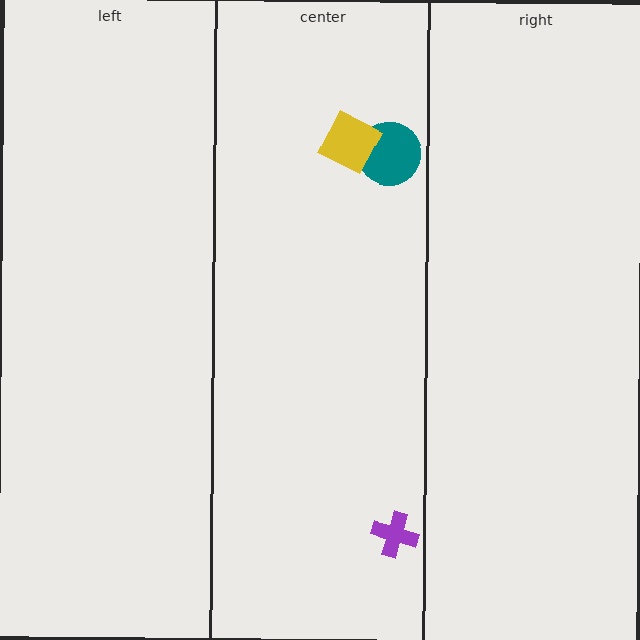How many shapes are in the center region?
3.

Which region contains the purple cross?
The center region.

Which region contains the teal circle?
The center region.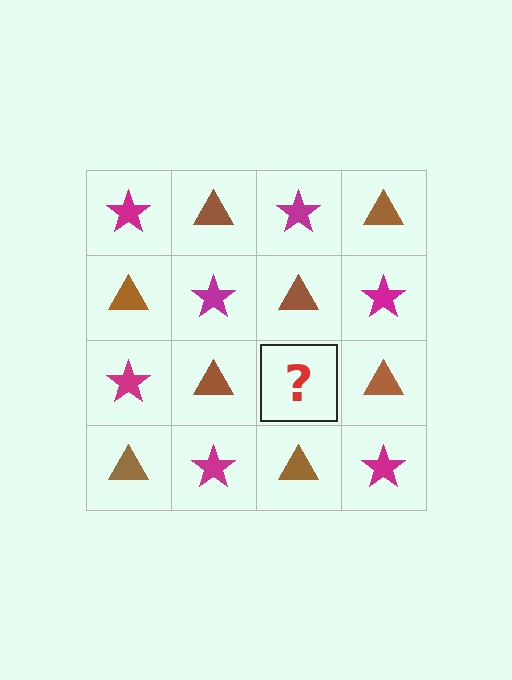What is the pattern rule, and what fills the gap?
The rule is that it alternates magenta star and brown triangle in a checkerboard pattern. The gap should be filled with a magenta star.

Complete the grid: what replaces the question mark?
The question mark should be replaced with a magenta star.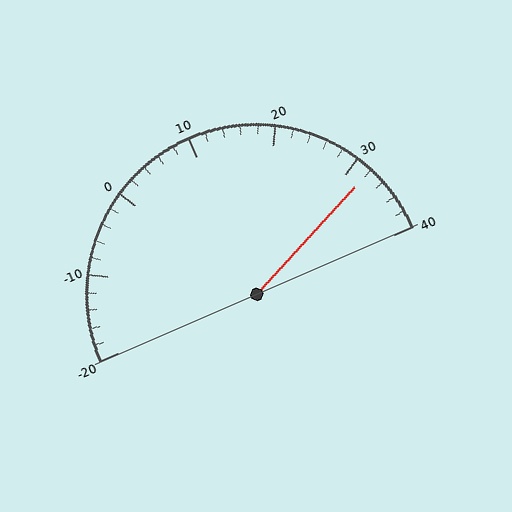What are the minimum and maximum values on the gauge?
The gauge ranges from -20 to 40.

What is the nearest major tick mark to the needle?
The nearest major tick mark is 30.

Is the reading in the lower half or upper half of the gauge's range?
The reading is in the upper half of the range (-20 to 40).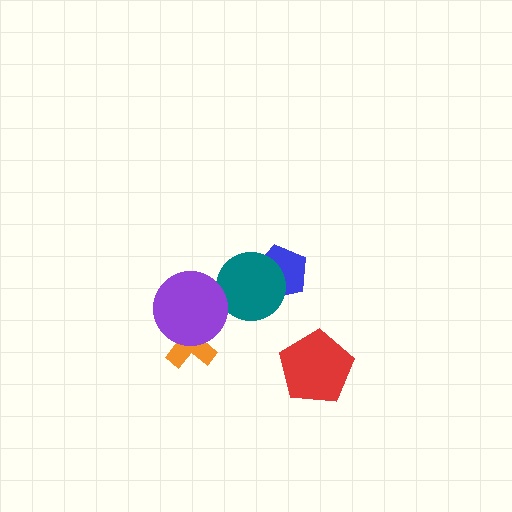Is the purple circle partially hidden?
No, no other shape covers it.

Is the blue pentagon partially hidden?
Yes, it is partially covered by another shape.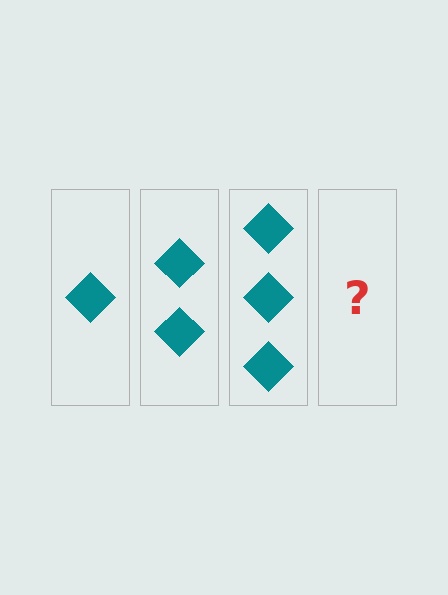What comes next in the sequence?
The next element should be 4 diamonds.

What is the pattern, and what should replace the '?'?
The pattern is that each step adds one more diamond. The '?' should be 4 diamonds.